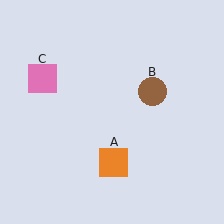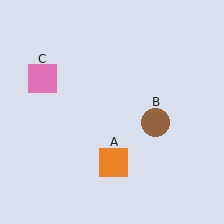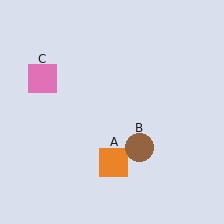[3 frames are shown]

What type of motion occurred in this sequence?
The brown circle (object B) rotated clockwise around the center of the scene.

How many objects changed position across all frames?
1 object changed position: brown circle (object B).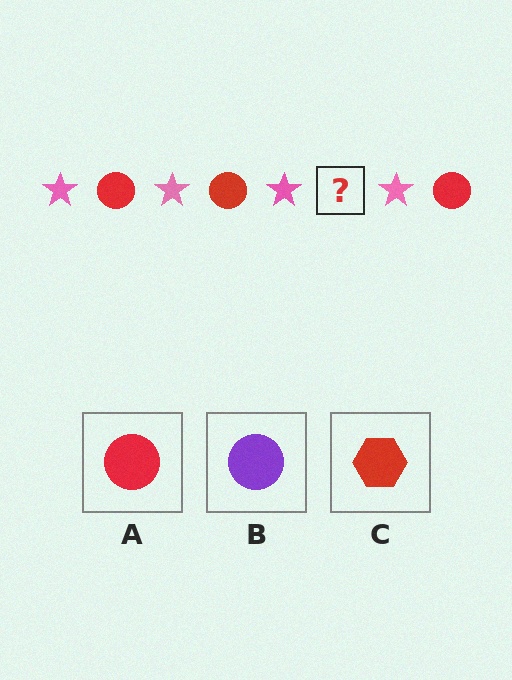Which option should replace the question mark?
Option A.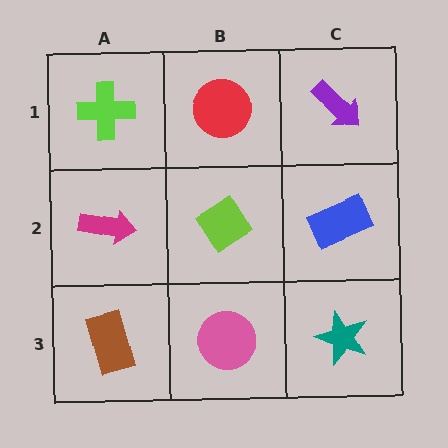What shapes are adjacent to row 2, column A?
A lime cross (row 1, column A), a brown rectangle (row 3, column A), a lime diamond (row 2, column B).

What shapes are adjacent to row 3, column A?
A magenta arrow (row 2, column A), a pink circle (row 3, column B).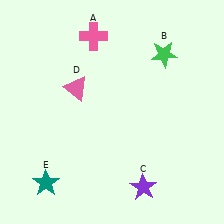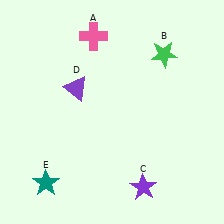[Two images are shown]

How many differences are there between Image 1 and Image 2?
There is 1 difference between the two images.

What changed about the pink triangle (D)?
In Image 1, D is pink. In Image 2, it changed to purple.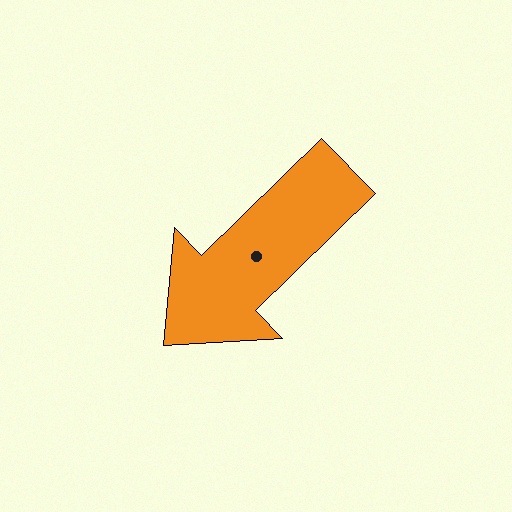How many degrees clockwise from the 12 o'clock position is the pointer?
Approximately 226 degrees.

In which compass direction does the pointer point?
Southwest.